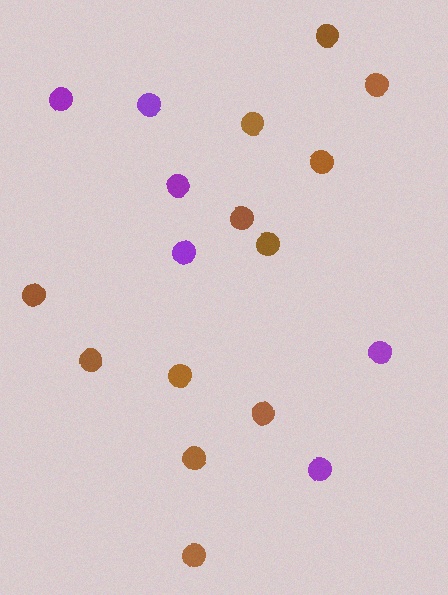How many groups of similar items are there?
There are 2 groups: one group of purple circles (6) and one group of brown circles (12).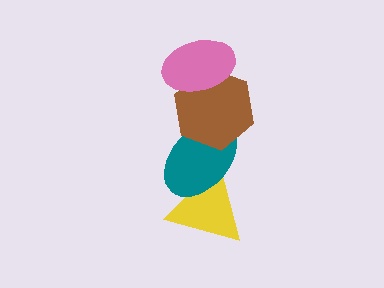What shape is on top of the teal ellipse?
The brown hexagon is on top of the teal ellipse.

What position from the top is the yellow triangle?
The yellow triangle is 4th from the top.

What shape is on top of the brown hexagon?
The pink ellipse is on top of the brown hexagon.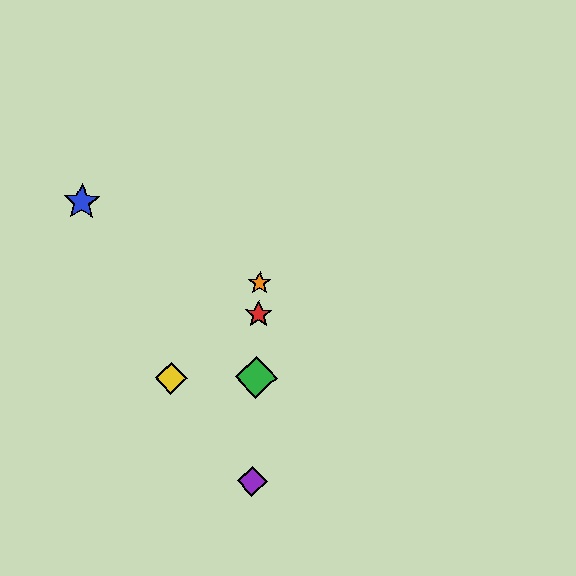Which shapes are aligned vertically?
The red star, the green diamond, the purple diamond, the orange star are aligned vertically.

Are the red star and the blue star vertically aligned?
No, the red star is at x≈258 and the blue star is at x≈82.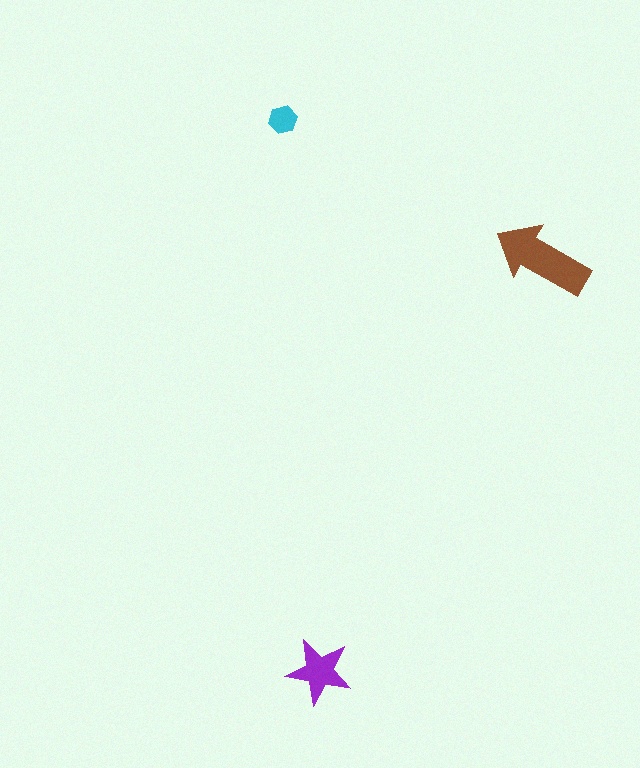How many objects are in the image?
There are 3 objects in the image.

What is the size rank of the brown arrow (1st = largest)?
1st.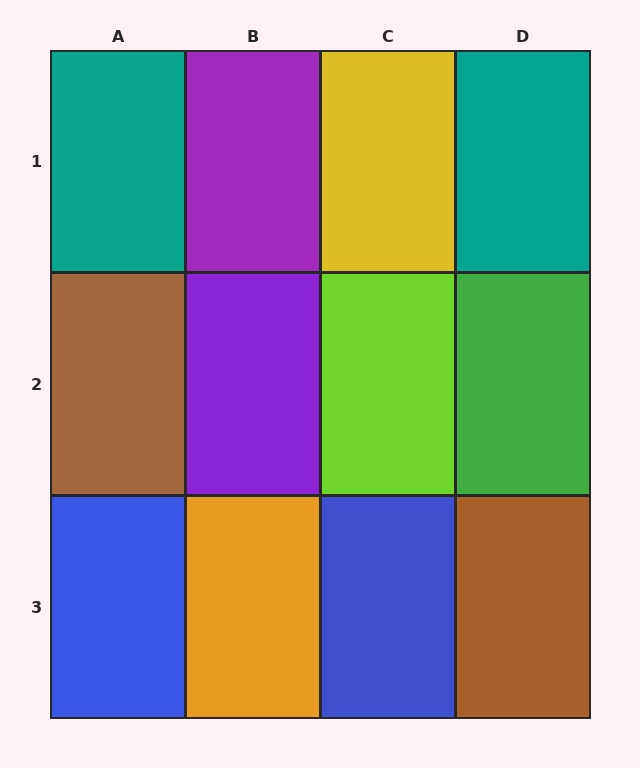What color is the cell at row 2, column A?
Brown.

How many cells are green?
1 cell is green.